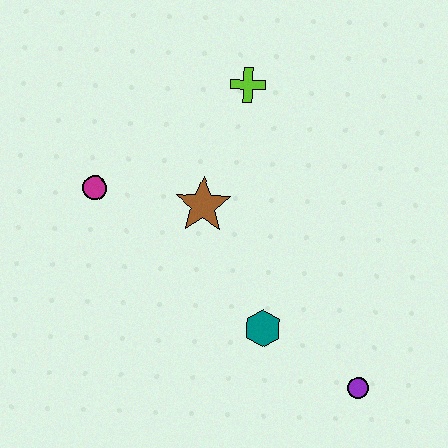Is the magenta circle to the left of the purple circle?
Yes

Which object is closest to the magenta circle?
The brown star is closest to the magenta circle.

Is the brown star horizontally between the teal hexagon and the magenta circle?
Yes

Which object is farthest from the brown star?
The purple circle is farthest from the brown star.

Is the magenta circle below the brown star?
No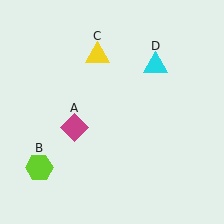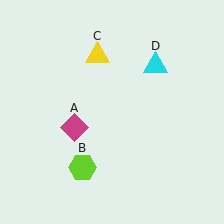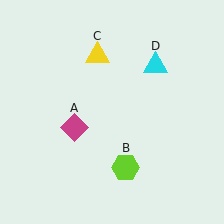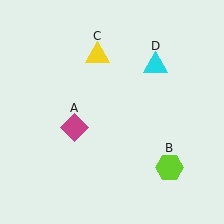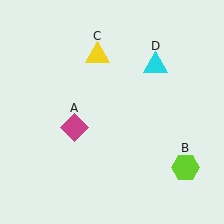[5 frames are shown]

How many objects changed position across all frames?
1 object changed position: lime hexagon (object B).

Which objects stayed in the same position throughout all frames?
Magenta diamond (object A) and yellow triangle (object C) and cyan triangle (object D) remained stationary.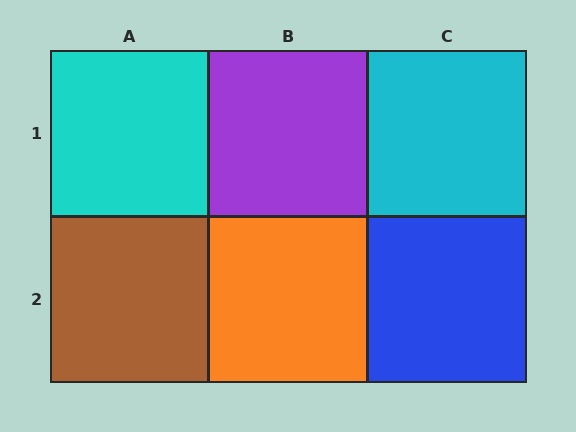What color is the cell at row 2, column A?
Brown.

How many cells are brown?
1 cell is brown.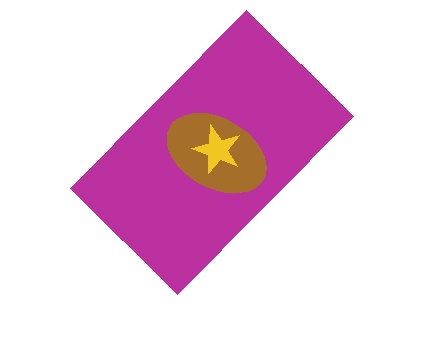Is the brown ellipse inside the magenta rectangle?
Yes.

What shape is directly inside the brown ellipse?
The yellow star.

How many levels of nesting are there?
3.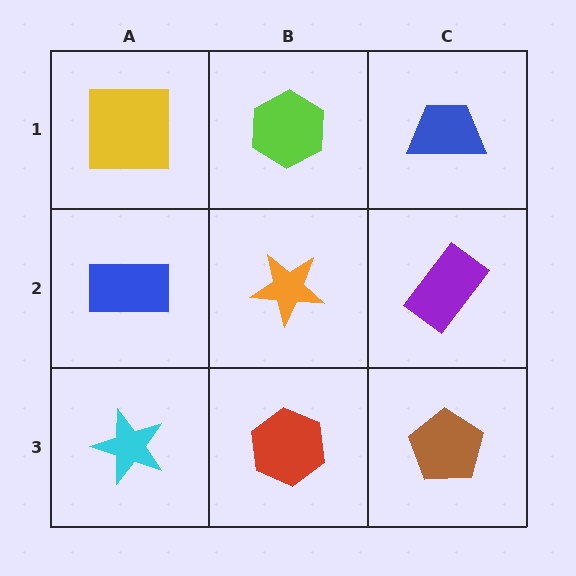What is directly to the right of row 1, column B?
A blue trapezoid.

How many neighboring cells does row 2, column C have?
3.